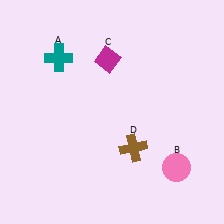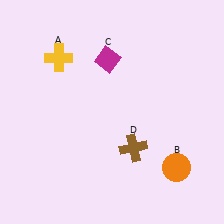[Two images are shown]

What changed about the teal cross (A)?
In Image 1, A is teal. In Image 2, it changed to yellow.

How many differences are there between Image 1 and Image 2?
There are 2 differences between the two images.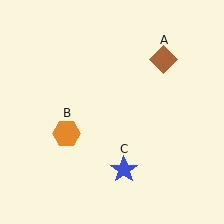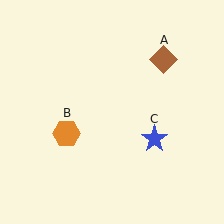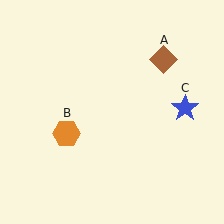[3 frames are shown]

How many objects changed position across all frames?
1 object changed position: blue star (object C).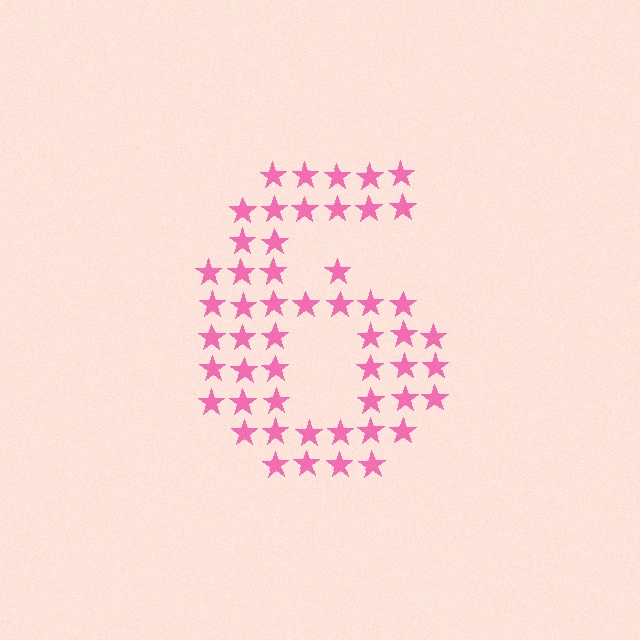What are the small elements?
The small elements are stars.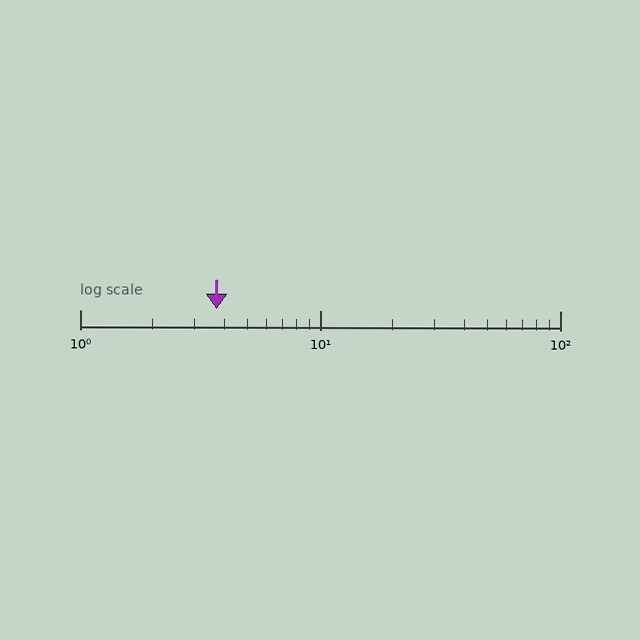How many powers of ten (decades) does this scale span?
The scale spans 2 decades, from 1 to 100.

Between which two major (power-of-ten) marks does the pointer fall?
The pointer is between 1 and 10.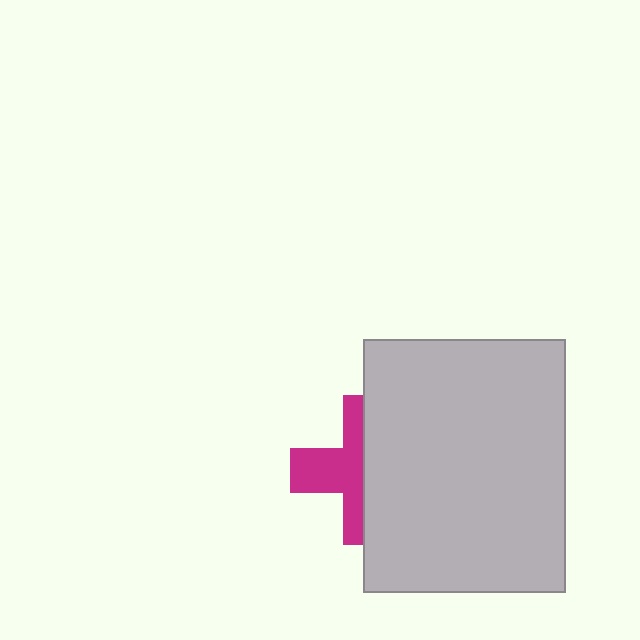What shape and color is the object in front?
The object in front is a light gray rectangle.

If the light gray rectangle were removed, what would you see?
You would see the complete magenta cross.